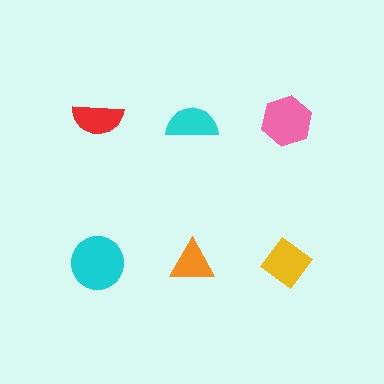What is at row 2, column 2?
An orange triangle.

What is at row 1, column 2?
A cyan semicircle.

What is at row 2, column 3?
A yellow diamond.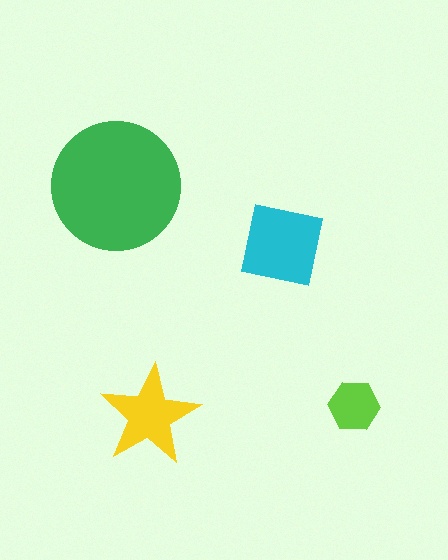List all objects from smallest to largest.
The lime hexagon, the yellow star, the cyan square, the green circle.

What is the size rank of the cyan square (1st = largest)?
2nd.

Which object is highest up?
The green circle is topmost.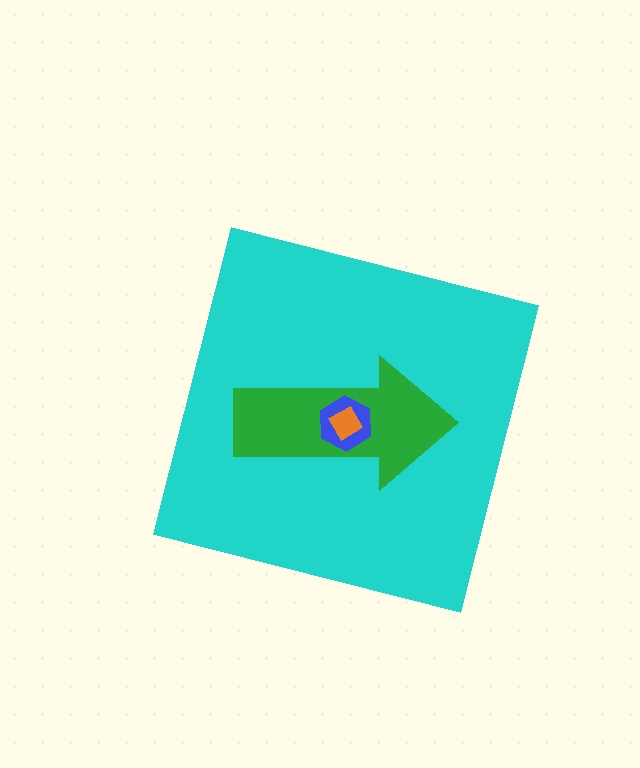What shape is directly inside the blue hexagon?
The orange diamond.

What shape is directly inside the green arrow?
The blue hexagon.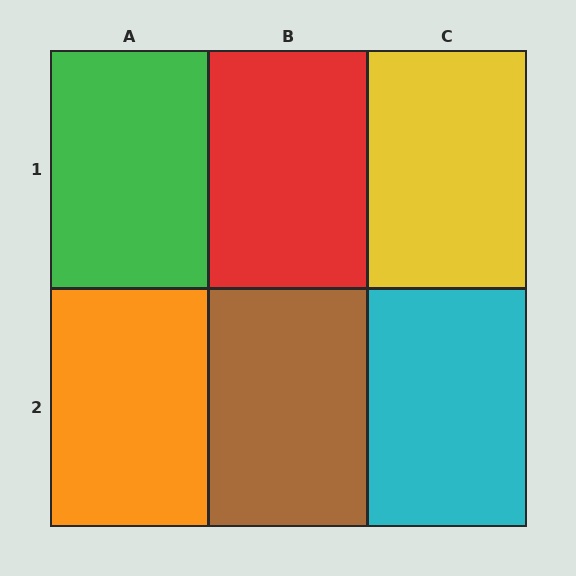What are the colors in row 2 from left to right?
Orange, brown, cyan.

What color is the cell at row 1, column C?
Yellow.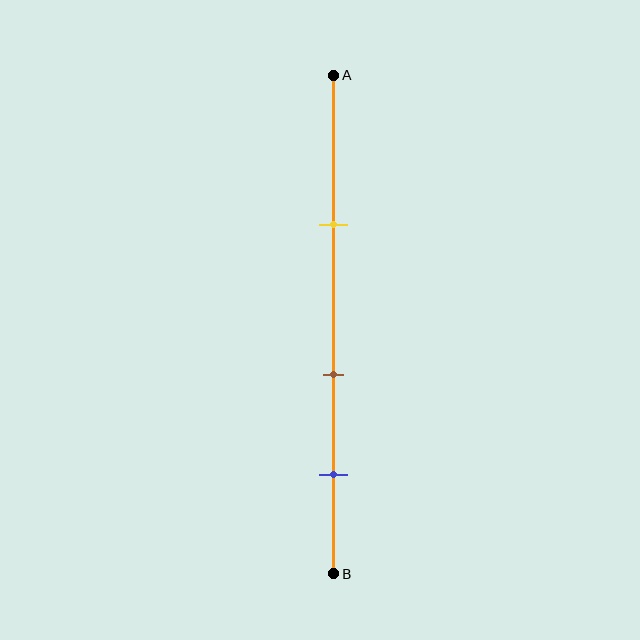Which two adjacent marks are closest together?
The brown and blue marks are the closest adjacent pair.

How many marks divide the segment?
There are 3 marks dividing the segment.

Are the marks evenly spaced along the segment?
Yes, the marks are approximately evenly spaced.